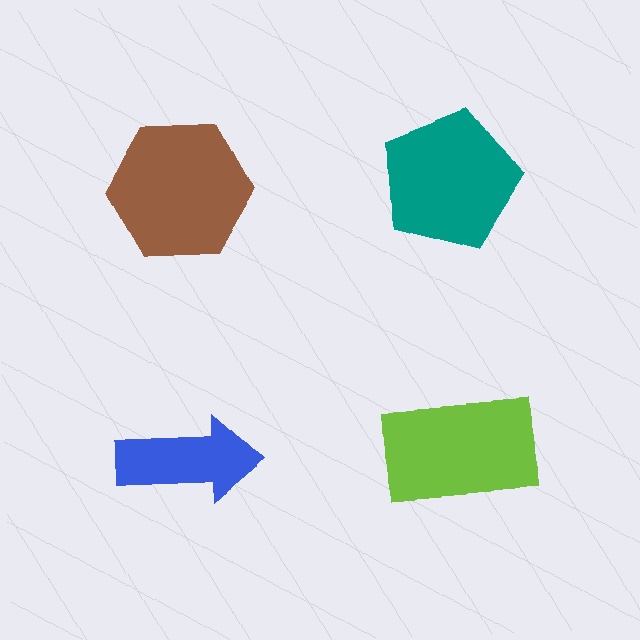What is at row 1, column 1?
A brown hexagon.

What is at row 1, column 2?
A teal pentagon.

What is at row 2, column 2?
A lime rectangle.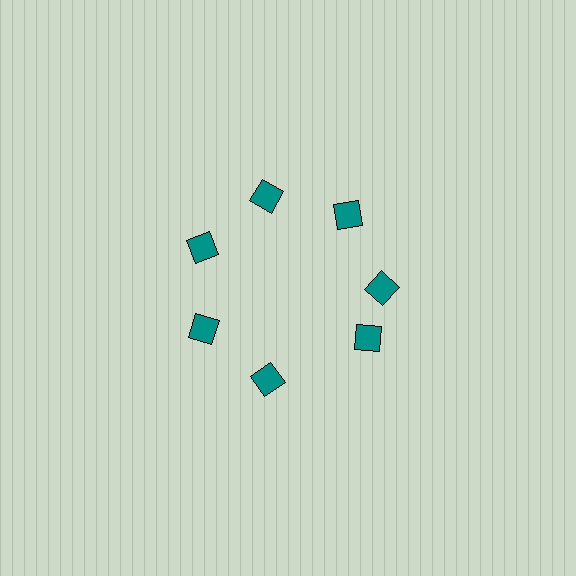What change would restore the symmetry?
The symmetry would be restored by rotating it back into even spacing with its neighbors so that all 7 diamonds sit at equal angles and equal distance from the center.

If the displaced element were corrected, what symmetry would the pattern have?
It would have 7-fold rotational symmetry — the pattern would map onto itself every 51 degrees.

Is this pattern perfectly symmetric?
No. The 7 teal diamonds are arranged in a ring, but one element near the 5 o'clock position is rotated out of alignment along the ring, breaking the 7-fold rotational symmetry.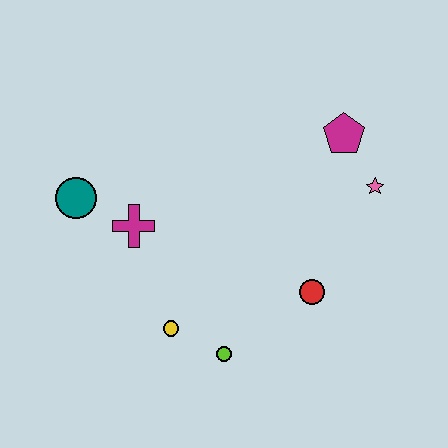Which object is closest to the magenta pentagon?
The pink star is closest to the magenta pentagon.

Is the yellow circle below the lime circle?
No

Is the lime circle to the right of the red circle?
No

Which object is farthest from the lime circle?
The magenta pentagon is farthest from the lime circle.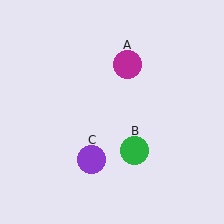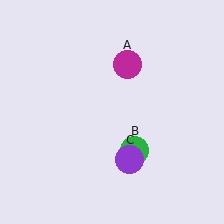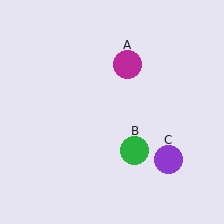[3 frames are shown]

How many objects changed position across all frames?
1 object changed position: purple circle (object C).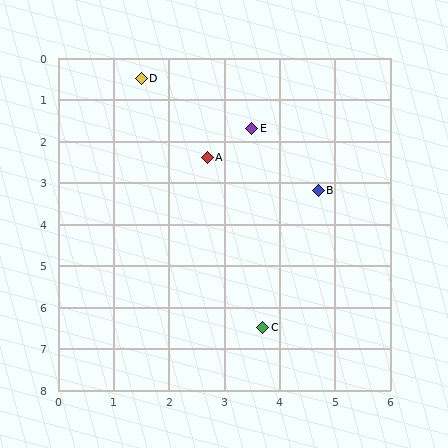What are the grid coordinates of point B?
Point B is at approximately (4.7, 3.2).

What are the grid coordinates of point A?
Point A is at approximately (2.7, 2.4).